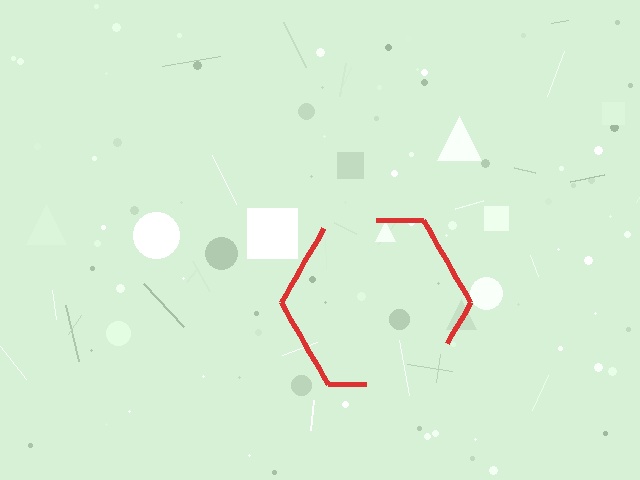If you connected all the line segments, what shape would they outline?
They would outline a hexagon.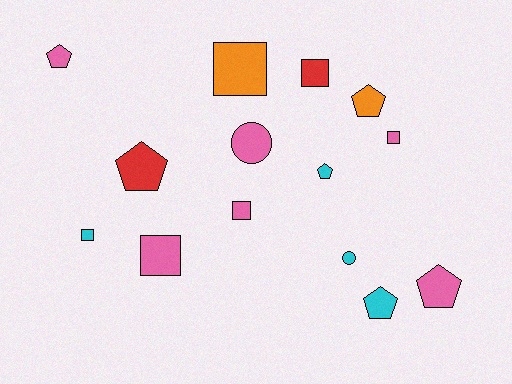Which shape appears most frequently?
Square, with 6 objects.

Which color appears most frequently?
Pink, with 6 objects.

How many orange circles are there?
There are no orange circles.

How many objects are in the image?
There are 14 objects.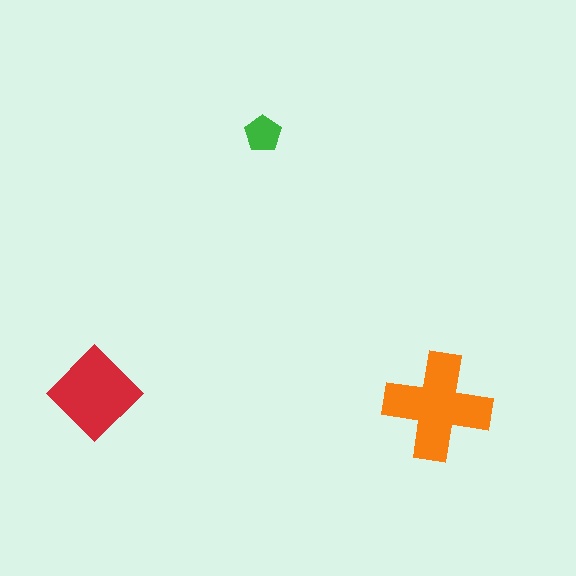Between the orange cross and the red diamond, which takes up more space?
The orange cross.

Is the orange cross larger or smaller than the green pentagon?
Larger.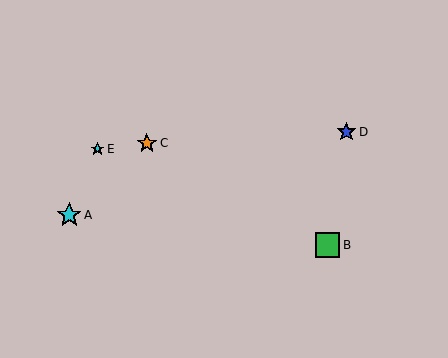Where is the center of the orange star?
The center of the orange star is at (147, 143).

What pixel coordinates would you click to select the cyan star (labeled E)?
Click at (98, 149) to select the cyan star E.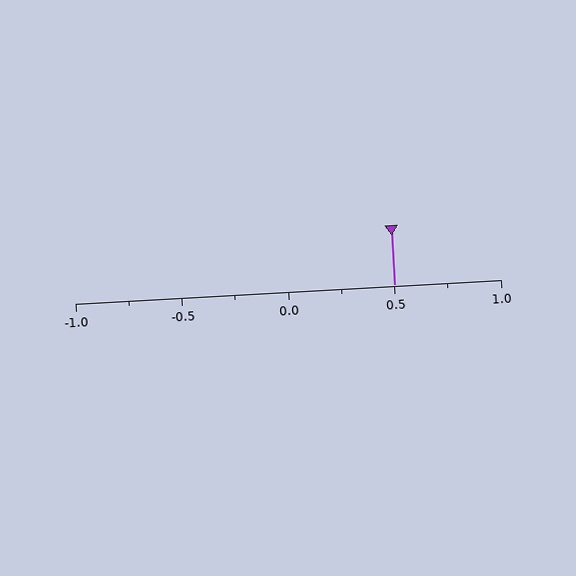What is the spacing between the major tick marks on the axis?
The major ticks are spaced 0.5 apart.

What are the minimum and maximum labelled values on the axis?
The axis runs from -1.0 to 1.0.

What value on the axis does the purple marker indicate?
The marker indicates approximately 0.5.